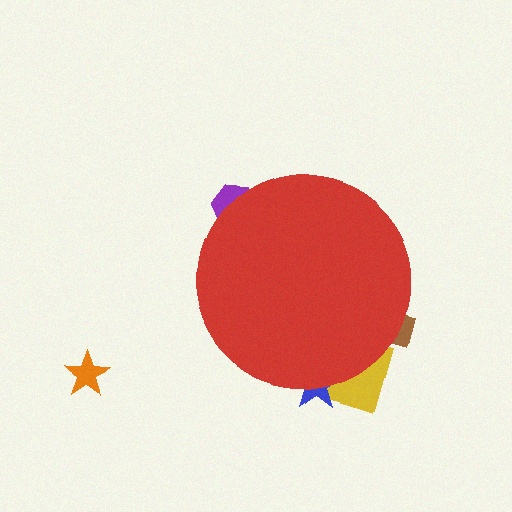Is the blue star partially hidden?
Yes, the blue star is partially hidden behind the red circle.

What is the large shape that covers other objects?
A red circle.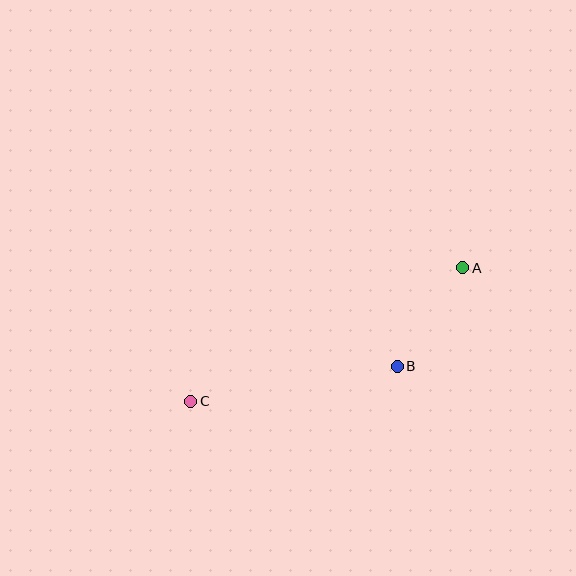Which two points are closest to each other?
Points A and B are closest to each other.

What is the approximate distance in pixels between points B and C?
The distance between B and C is approximately 209 pixels.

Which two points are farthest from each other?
Points A and C are farthest from each other.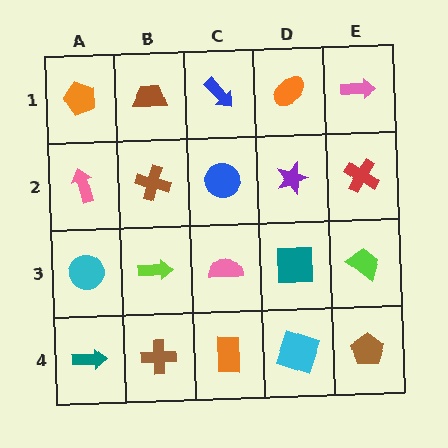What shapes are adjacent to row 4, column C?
A pink semicircle (row 3, column C), a brown cross (row 4, column B), a cyan square (row 4, column D).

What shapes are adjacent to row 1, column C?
A blue circle (row 2, column C), a brown trapezoid (row 1, column B), an orange ellipse (row 1, column D).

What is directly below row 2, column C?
A pink semicircle.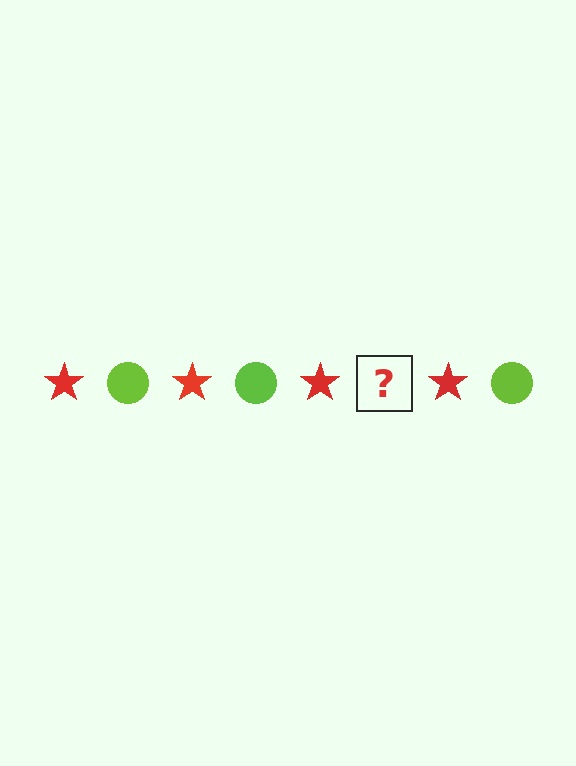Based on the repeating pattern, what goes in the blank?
The blank should be a lime circle.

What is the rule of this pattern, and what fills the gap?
The rule is that the pattern alternates between red star and lime circle. The gap should be filled with a lime circle.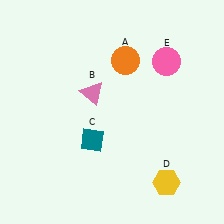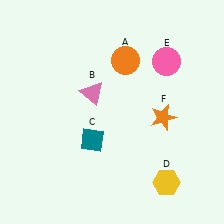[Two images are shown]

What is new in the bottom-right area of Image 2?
An orange star (F) was added in the bottom-right area of Image 2.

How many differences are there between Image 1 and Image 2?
There is 1 difference between the two images.